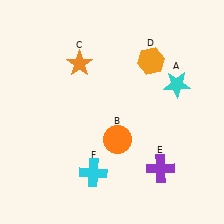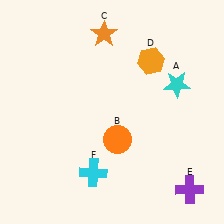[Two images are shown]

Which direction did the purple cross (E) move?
The purple cross (E) moved right.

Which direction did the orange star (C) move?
The orange star (C) moved up.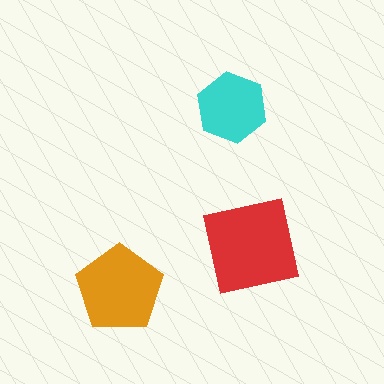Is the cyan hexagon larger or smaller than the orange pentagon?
Smaller.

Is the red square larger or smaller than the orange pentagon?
Larger.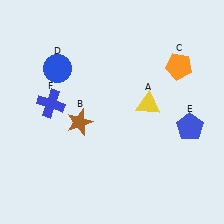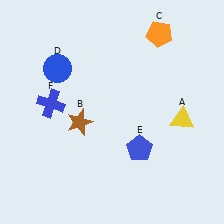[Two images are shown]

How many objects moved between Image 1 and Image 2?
3 objects moved between the two images.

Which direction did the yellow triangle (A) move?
The yellow triangle (A) moved right.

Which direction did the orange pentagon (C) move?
The orange pentagon (C) moved up.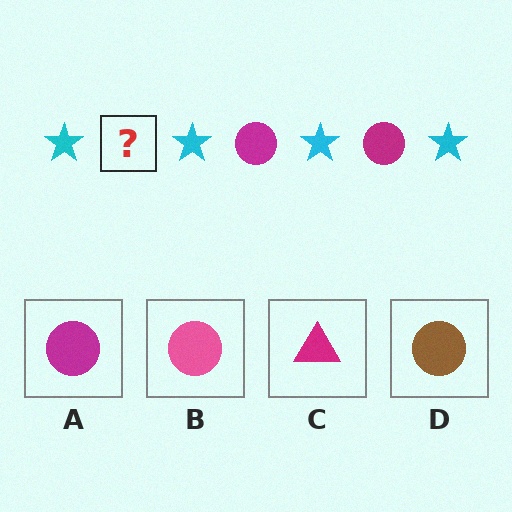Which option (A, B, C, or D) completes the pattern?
A.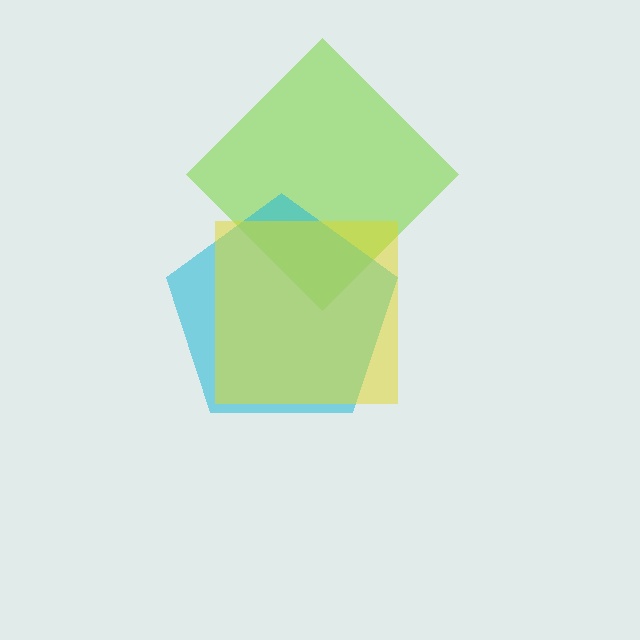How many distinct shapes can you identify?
There are 3 distinct shapes: a lime diamond, a cyan pentagon, a yellow square.